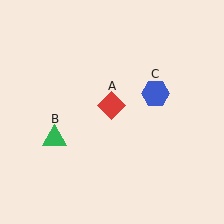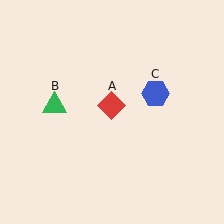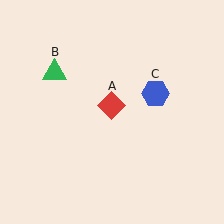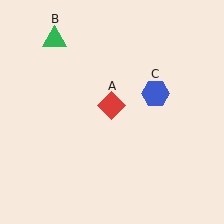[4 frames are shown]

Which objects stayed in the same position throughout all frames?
Red diamond (object A) and blue hexagon (object C) remained stationary.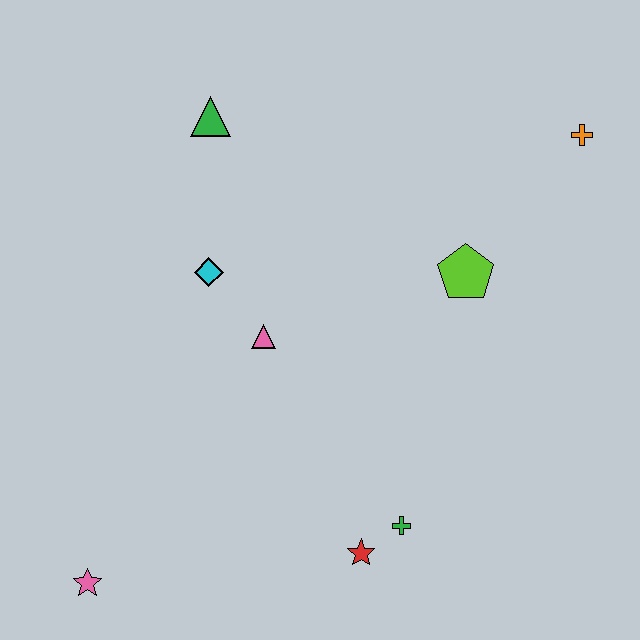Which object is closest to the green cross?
The red star is closest to the green cross.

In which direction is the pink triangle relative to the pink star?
The pink triangle is above the pink star.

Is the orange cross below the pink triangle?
No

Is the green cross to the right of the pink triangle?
Yes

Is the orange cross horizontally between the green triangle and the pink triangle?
No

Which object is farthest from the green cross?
The green triangle is farthest from the green cross.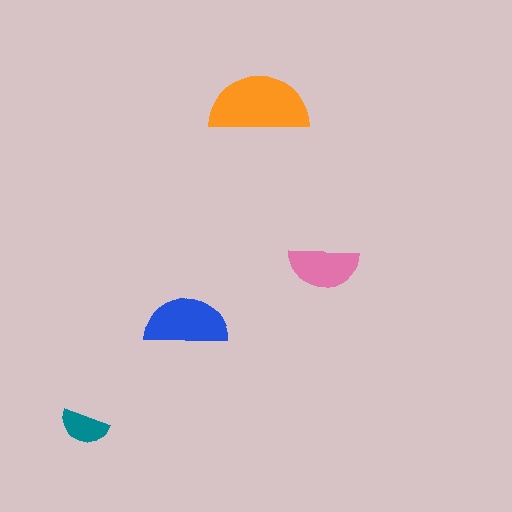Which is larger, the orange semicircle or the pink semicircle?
The orange one.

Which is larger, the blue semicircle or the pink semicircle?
The blue one.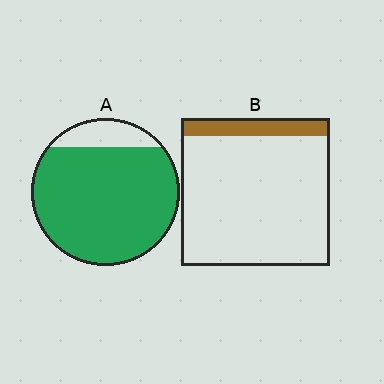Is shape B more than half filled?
No.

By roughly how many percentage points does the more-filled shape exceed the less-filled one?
By roughly 75 percentage points (A over B).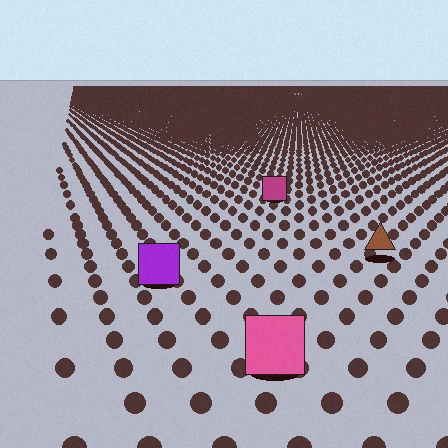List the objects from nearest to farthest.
From nearest to farthest: the pink square, the purple square, the brown triangle, the magenta square.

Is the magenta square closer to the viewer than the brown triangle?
No. The brown triangle is closer — you can tell from the texture gradient: the ground texture is coarser near it.